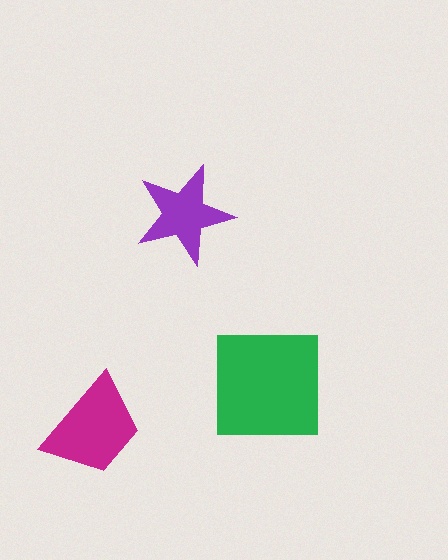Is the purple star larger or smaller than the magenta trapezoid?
Smaller.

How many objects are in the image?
There are 3 objects in the image.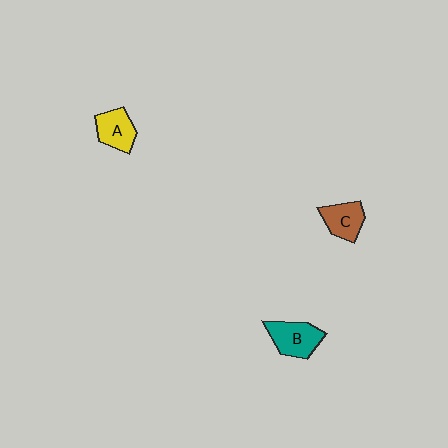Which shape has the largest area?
Shape B (teal).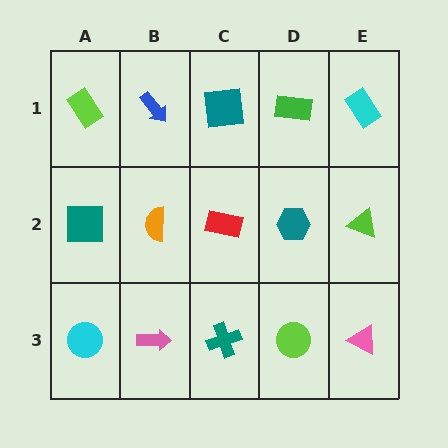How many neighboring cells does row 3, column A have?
2.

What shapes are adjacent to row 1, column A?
A teal square (row 2, column A), a blue arrow (row 1, column B).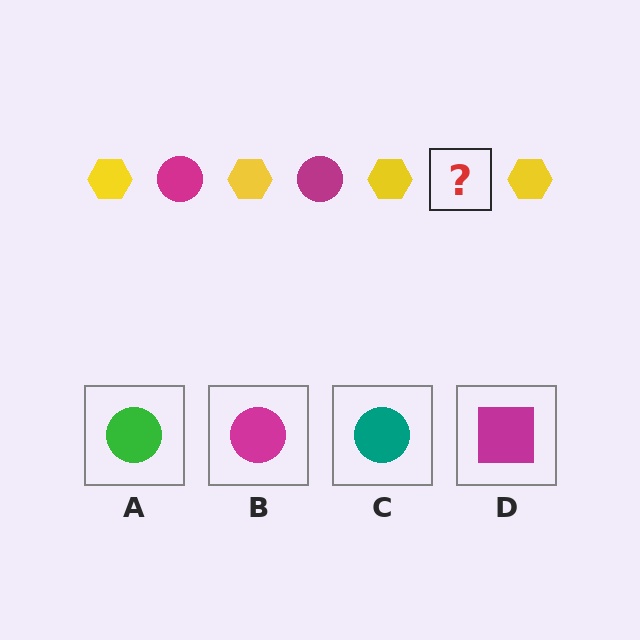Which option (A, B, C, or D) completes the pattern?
B.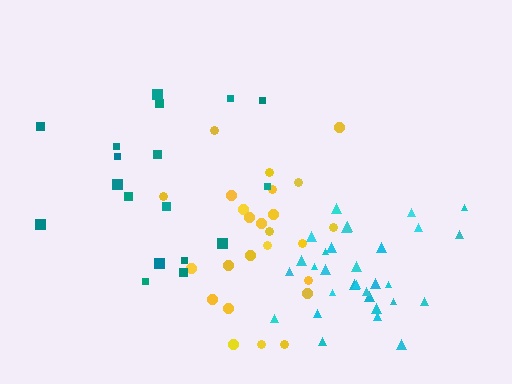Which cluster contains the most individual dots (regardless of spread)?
Cyan (31).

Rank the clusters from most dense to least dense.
cyan, yellow, teal.